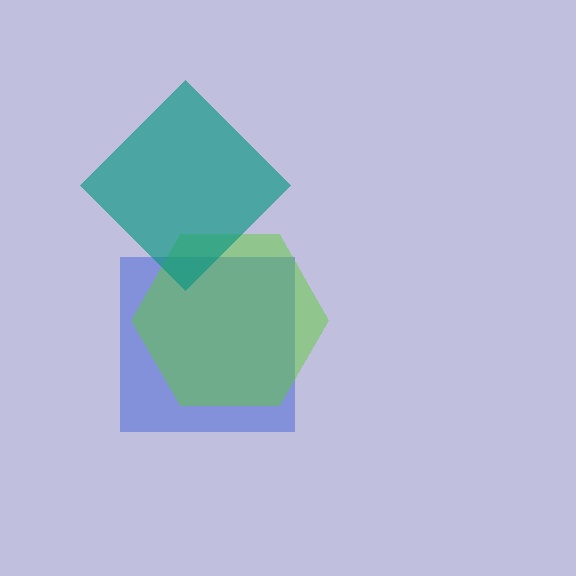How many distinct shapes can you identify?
There are 3 distinct shapes: a blue square, a lime hexagon, a teal diamond.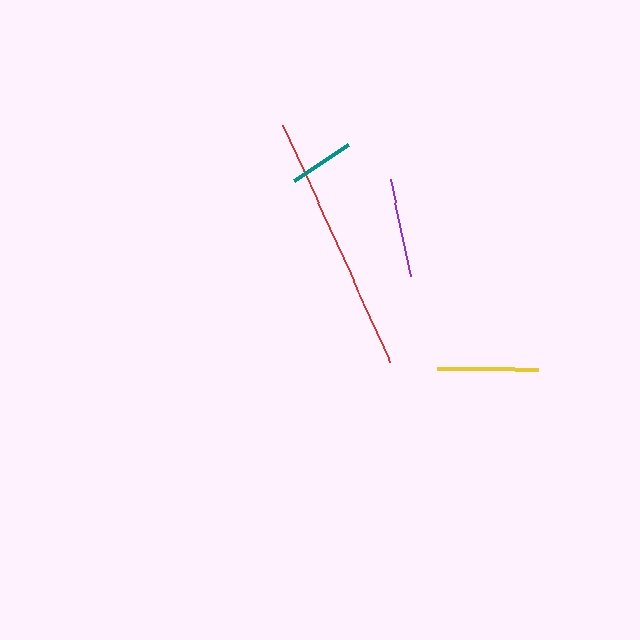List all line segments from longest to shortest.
From longest to shortest: red, yellow, purple, teal.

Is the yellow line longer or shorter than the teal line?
The yellow line is longer than the teal line.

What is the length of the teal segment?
The teal segment is approximately 66 pixels long.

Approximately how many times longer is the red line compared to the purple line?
The red line is approximately 2.6 times the length of the purple line.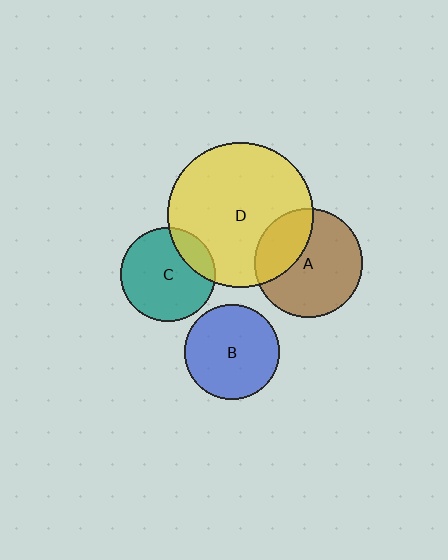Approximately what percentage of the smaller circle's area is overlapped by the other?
Approximately 30%.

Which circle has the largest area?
Circle D (yellow).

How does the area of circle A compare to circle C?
Approximately 1.3 times.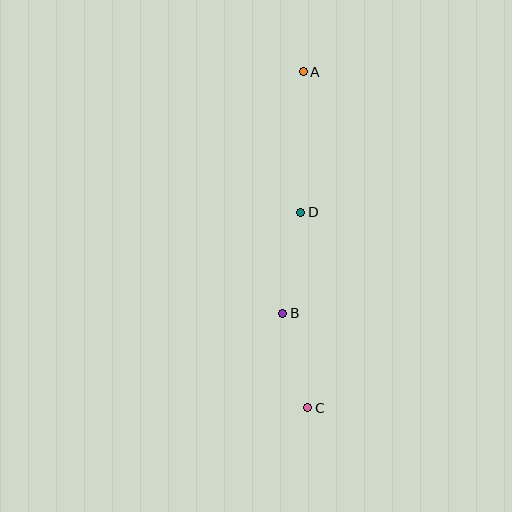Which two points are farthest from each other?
Points A and C are farthest from each other.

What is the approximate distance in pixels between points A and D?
The distance between A and D is approximately 141 pixels.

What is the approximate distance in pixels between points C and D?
The distance between C and D is approximately 196 pixels.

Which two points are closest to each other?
Points B and C are closest to each other.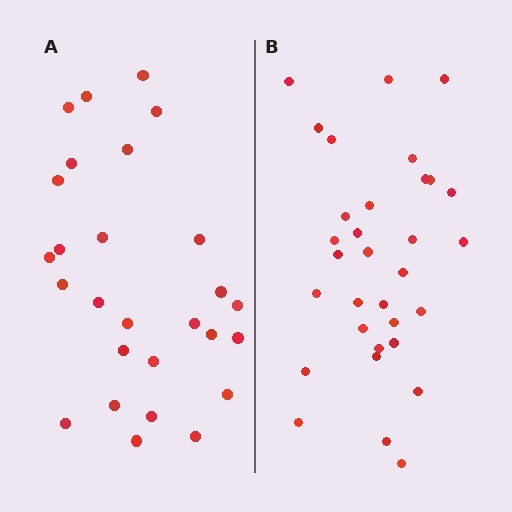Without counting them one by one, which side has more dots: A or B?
Region B (the right region) has more dots.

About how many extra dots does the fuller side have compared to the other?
Region B has about 5 more dots than region A.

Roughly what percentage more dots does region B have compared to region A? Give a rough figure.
About 20% more.